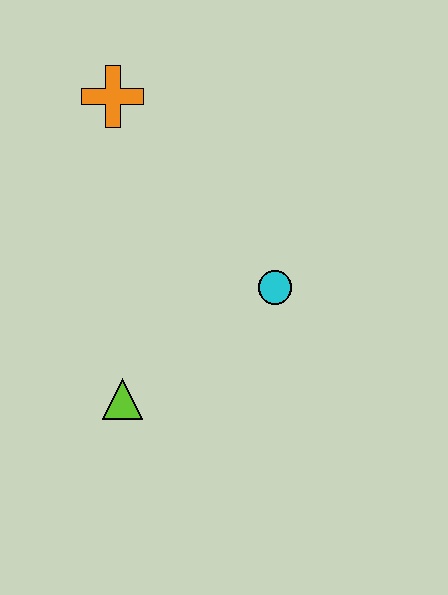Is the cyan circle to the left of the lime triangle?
No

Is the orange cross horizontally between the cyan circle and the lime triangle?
No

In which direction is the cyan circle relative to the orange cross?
The cyan circle is below the orange cross.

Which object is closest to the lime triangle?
The cyan circle is closest to the lime triangle.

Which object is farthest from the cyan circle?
The orange cross is farthest from the cyan circle.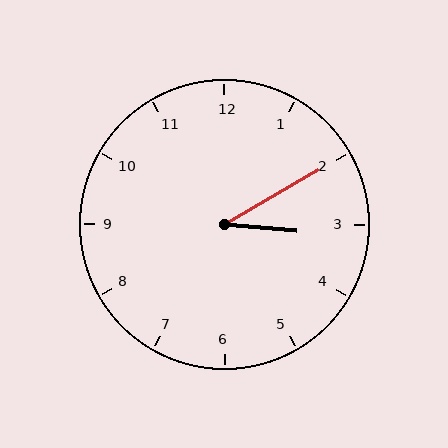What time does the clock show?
3:10.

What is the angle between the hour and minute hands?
Approximately 35 degrees.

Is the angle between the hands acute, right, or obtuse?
It is acute.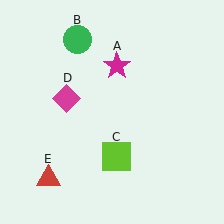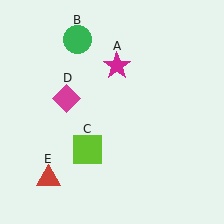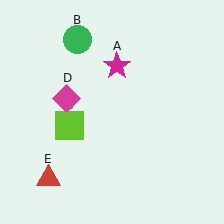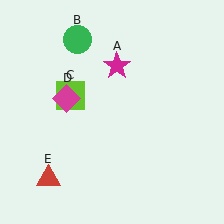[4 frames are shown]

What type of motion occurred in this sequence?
The lime square (object C) rotated clockwise around the center of the scene.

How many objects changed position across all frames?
1 object changed position: lime square (object C).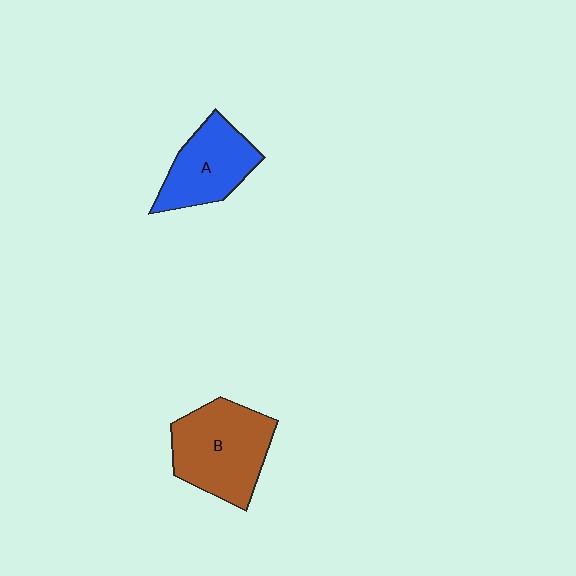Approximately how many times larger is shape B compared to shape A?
Approximately 1.3 times.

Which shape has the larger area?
Shape B (brown).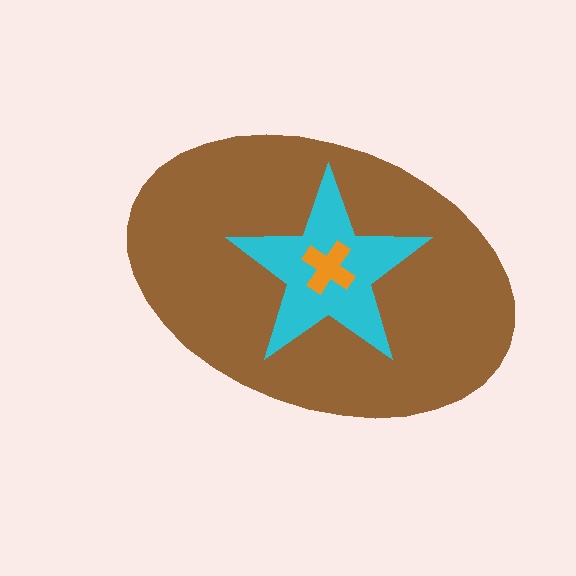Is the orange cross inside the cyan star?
Yes.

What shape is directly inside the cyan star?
The orange cross.